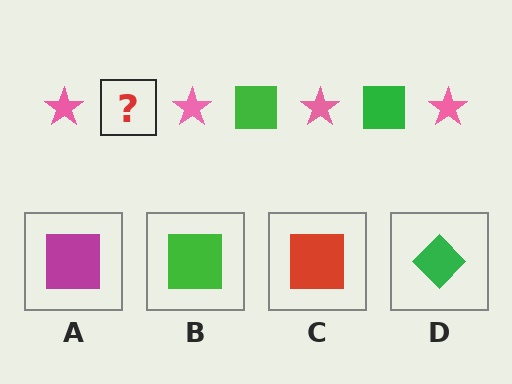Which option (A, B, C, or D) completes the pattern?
B.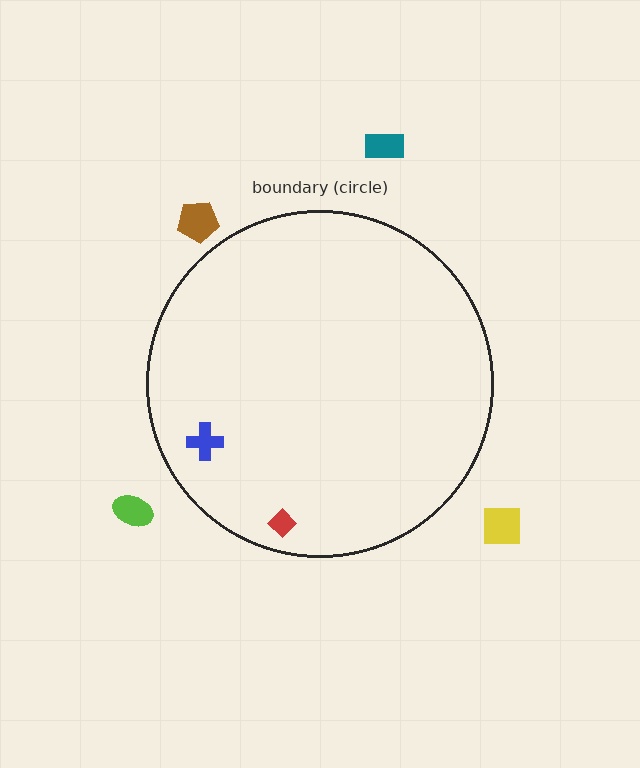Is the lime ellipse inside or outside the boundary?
Outside.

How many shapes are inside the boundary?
2 inside, 4 outside.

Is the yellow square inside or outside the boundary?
Outside.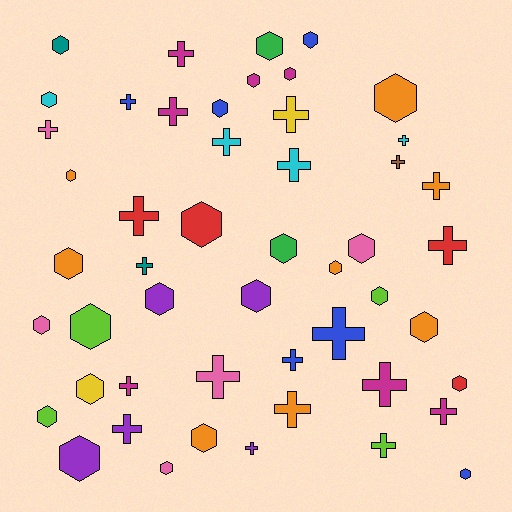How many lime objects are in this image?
There are 4 lime objects.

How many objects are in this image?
There are 50 objects.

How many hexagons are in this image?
There are 27 hexagons.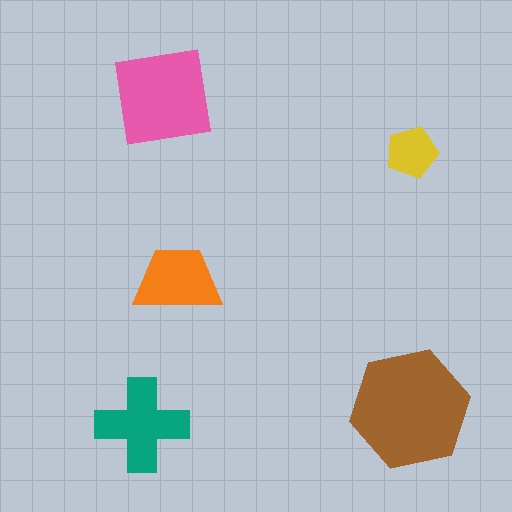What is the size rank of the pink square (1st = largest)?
2nd.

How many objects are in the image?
There are 5 objects in the image.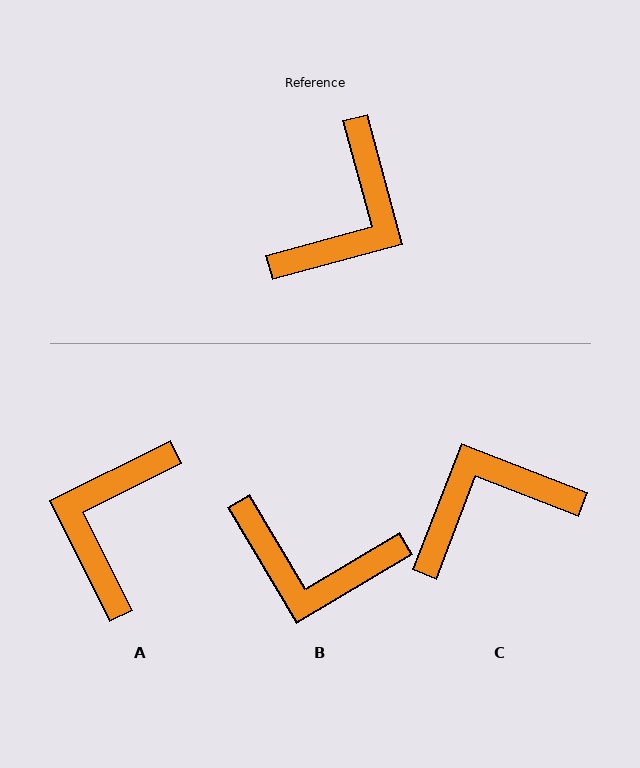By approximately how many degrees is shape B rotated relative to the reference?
Approximately 74 degrees clockwise.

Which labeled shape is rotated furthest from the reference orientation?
A, about 169 degrees away.